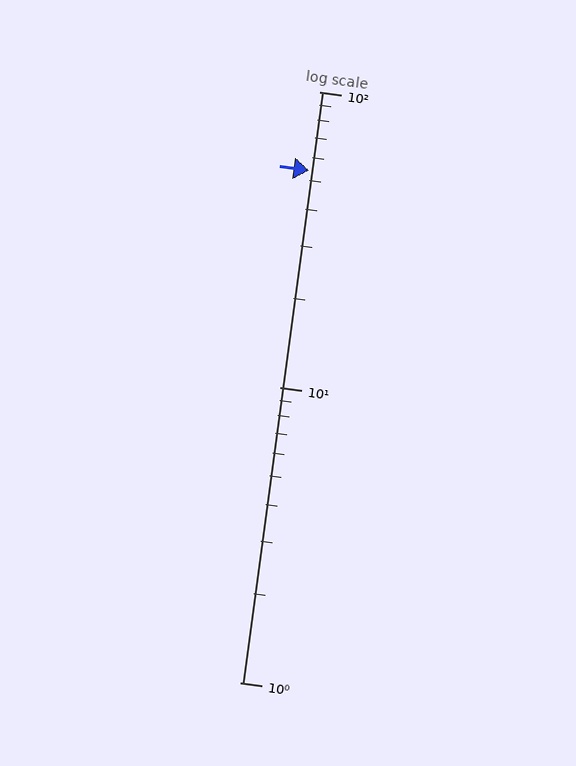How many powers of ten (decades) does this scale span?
The scale spans 2 decades, from 1 to 100.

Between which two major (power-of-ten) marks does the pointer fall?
The pointer is between 10 and 100.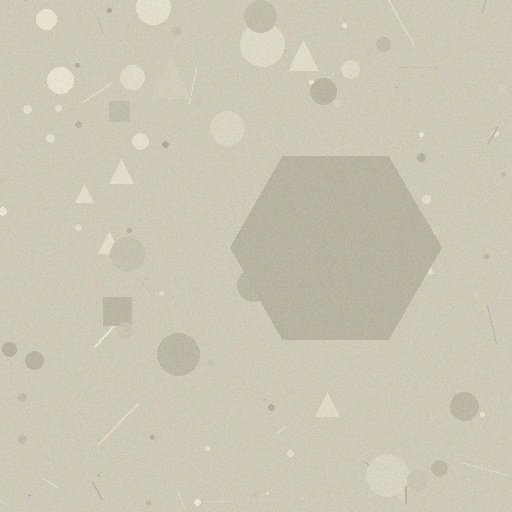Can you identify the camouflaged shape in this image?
The camouflaged shape is a hexagon.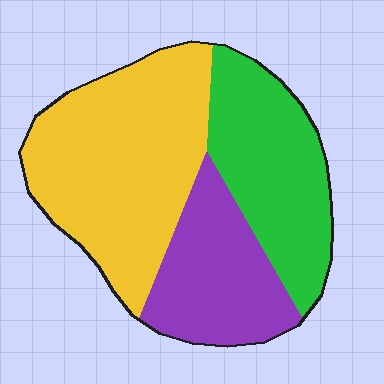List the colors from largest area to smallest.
From largest to smallest: yellow, green, purple.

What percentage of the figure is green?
Green covers roughly 30% of the figure.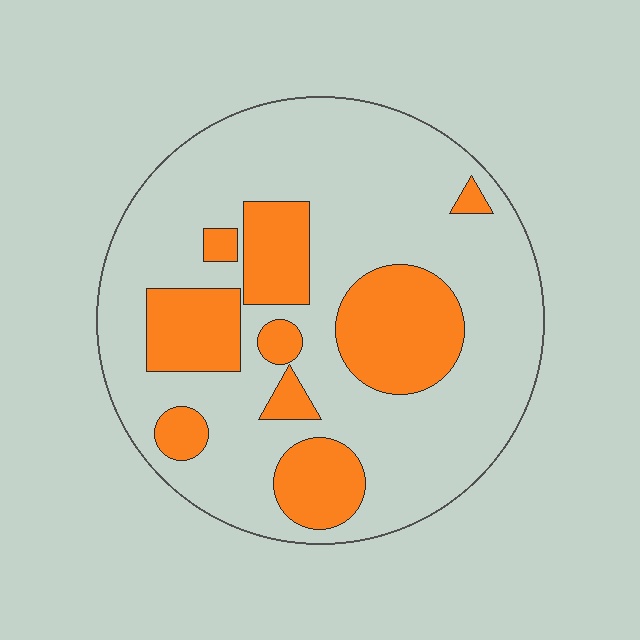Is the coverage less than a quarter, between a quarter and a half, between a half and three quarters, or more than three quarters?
Between a quarter and a half.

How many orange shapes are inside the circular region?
9.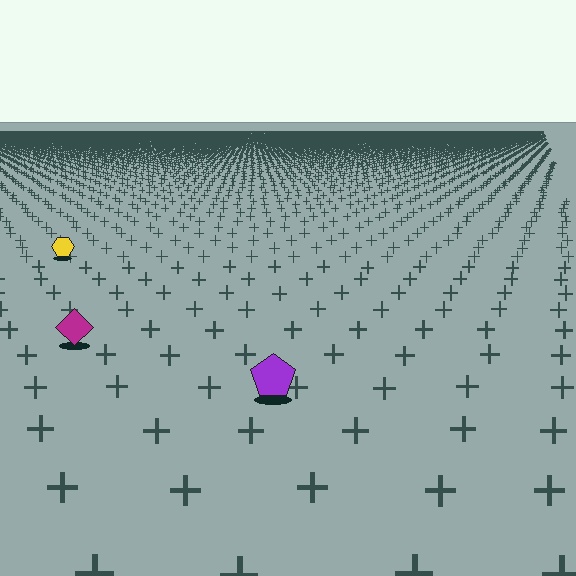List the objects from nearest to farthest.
From nearest to farthest: the purple pentagon, the magenta diamond, the yellow hexagon.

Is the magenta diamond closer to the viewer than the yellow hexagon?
Yes. The magenta diamond is closer — you can tell from the texture gradient: the ground texture is coarser near it.